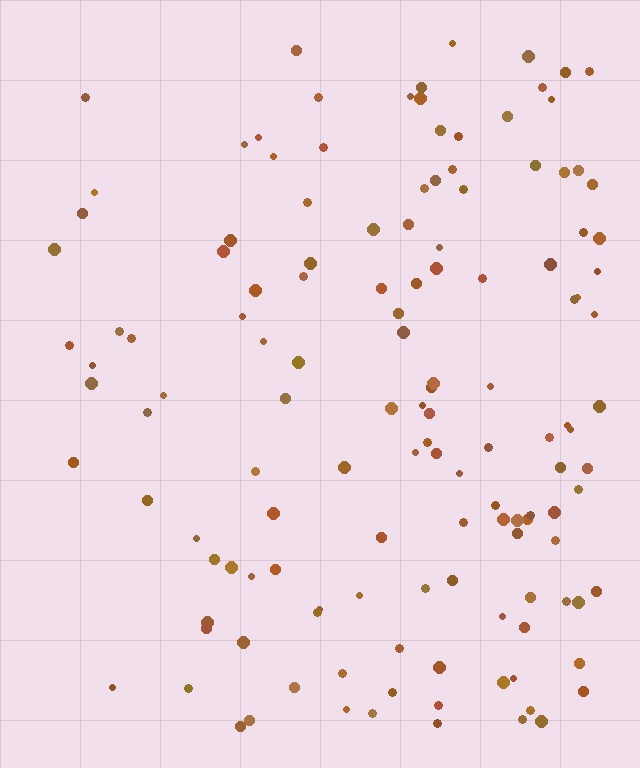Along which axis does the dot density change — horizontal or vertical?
Horizontal.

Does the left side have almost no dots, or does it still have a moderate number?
Still a moderate number, just noticeably fewer than the right.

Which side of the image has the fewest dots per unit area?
The left.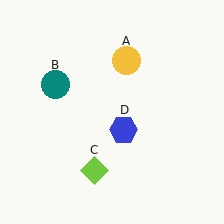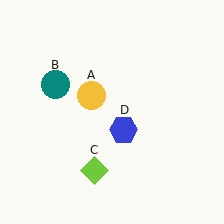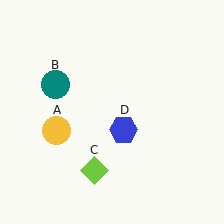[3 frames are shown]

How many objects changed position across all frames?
1 object changed position: yellow circle (object A).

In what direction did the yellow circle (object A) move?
The yellow circle (object A) moved down and to the left.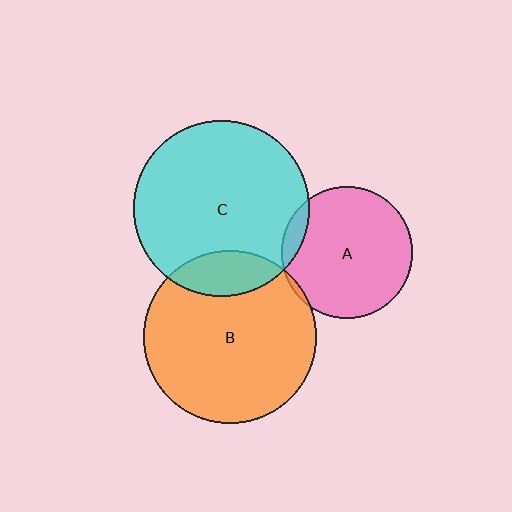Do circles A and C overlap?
Yes.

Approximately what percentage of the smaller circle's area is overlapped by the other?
Approximately 10%.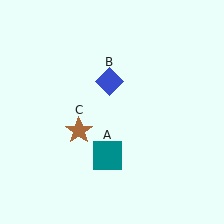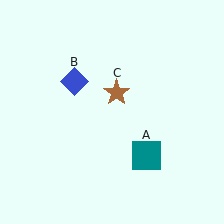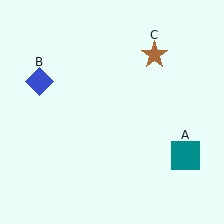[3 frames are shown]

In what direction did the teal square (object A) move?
The teal square (object A) moved right.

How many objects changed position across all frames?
3 objects changed position: teal square (object A), blue diamond (object B), brown star (object C).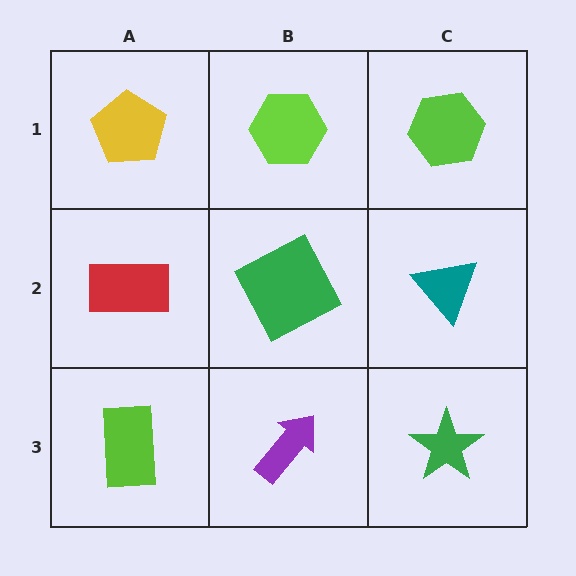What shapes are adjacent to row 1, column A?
A red rectangle (row 2, column A), a lime hexagon (row 1, column B).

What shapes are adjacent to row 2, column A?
A yellow pentagon (row 1, column A), a lime rectangle (row 3, column A), a green square (row 2, column B).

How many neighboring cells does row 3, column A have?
2.